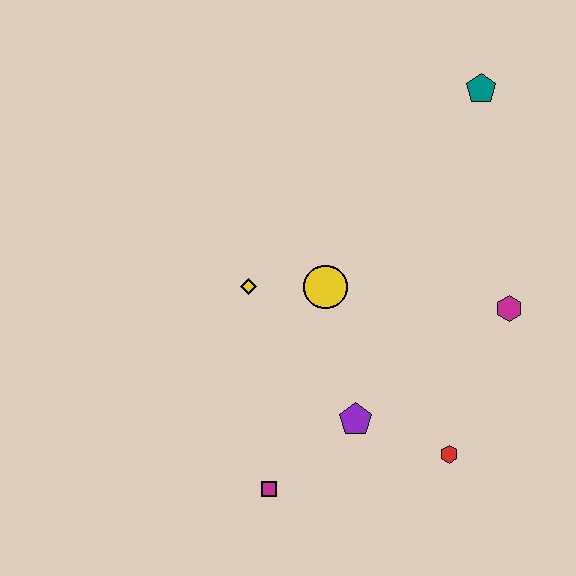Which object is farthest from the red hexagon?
The teal pentagon is farthest from the red hexagon.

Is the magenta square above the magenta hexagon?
No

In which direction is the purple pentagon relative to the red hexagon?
The purple pentagon is to the left of the red hexagon.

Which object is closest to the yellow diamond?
The yellow circle is closest to the yellow diamond.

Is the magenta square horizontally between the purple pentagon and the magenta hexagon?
No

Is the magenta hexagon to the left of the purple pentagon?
No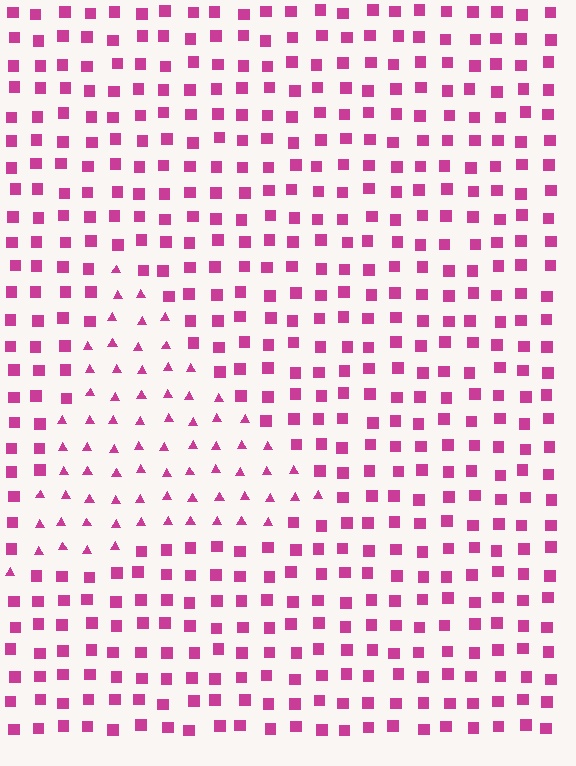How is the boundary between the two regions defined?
The boundary is defined by a change in element shape: triangles inside vs. squares outside. All elements share the same color and spacing.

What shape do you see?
I see a triangle.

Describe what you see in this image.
The image is filled with small magenta elements arranged in a uniform grid. A triangle-shaped region contains triangles, while the surrounding area contains squares. The boundary is defined purely by the change in element shape.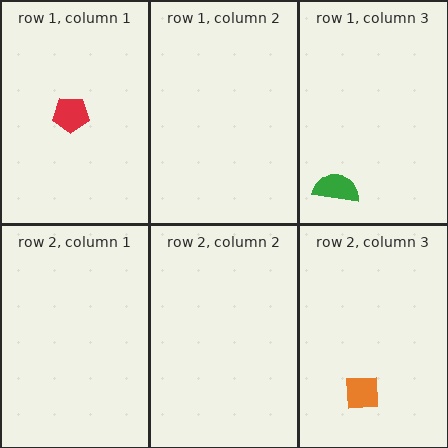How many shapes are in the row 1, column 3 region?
1.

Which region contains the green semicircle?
The row 1, column 3 region.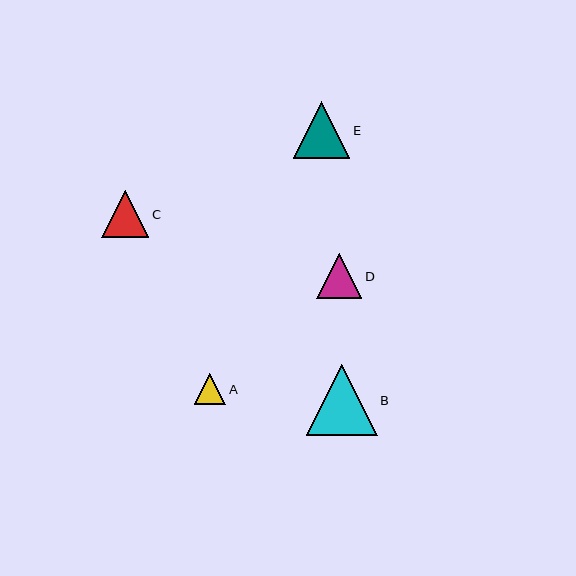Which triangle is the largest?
Triangle B is the largest with a size of approximately 70 pixels.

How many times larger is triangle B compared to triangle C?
Triangle B is approximately 1.5 times the size of triangle C.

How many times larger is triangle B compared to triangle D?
Triangle B is approximately 1.6 times the size of triangle D.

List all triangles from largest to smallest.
From largest to smallest: B, E, C, D, A.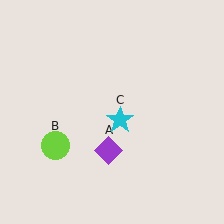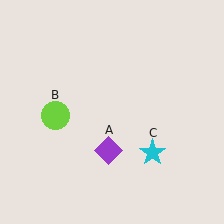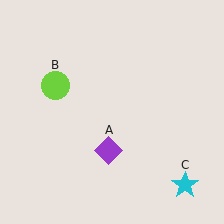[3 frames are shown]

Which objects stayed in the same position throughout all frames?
Purple diamond (object A) remained stationary.